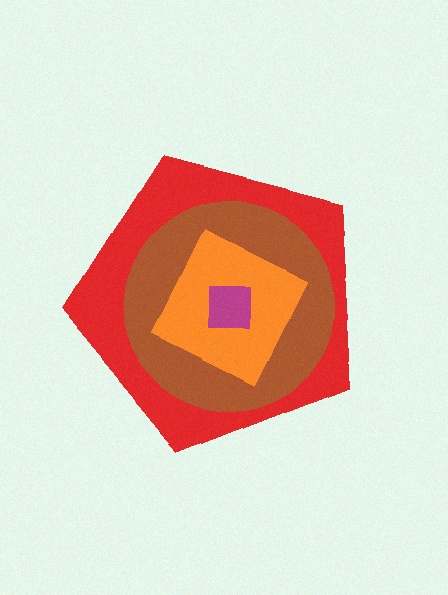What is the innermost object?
The magenta square.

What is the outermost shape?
The red pentagon.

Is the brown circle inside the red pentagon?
Yes.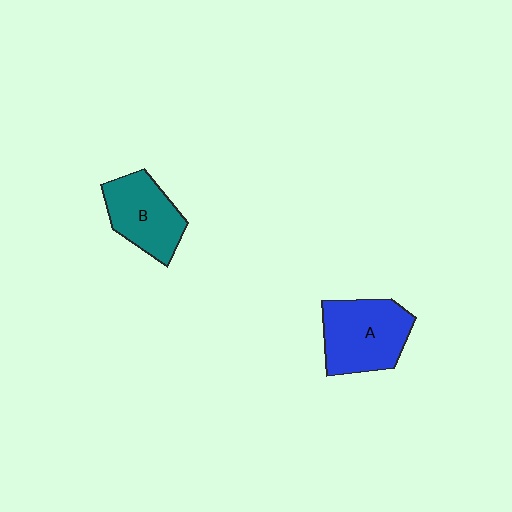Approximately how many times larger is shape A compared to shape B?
Approximately 1.2 times.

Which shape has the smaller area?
Shape B (teal).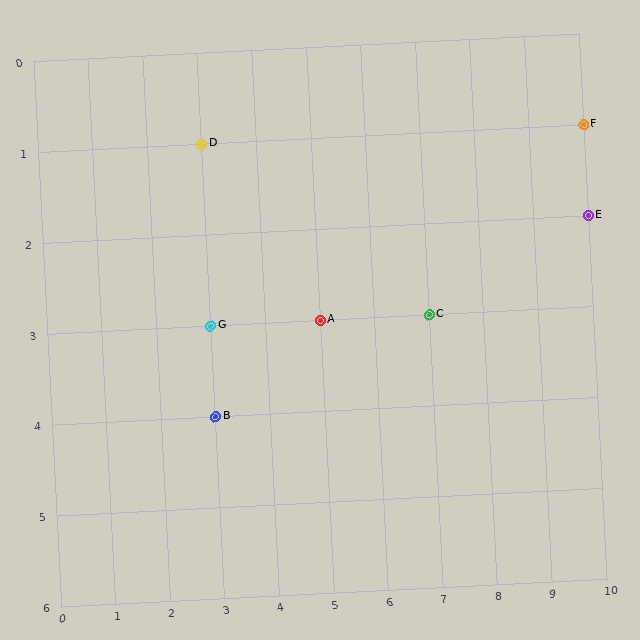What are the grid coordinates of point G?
Point G is at grid coordinates (3, 3).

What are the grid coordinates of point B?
Point B is at grid coordinates (3, 4).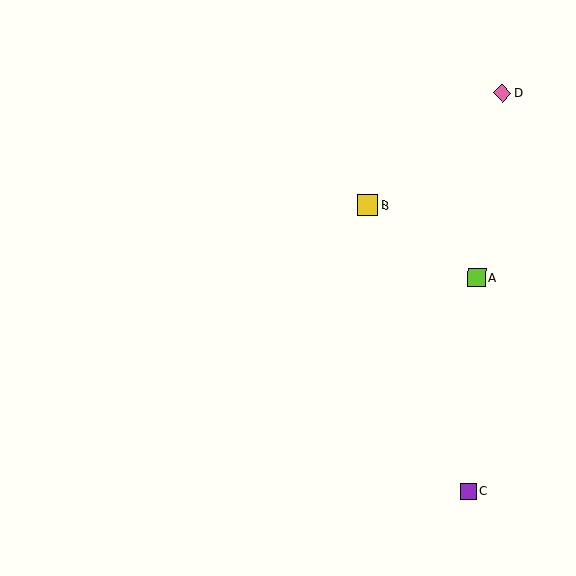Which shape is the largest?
The yellow square (labeled B) is the largest.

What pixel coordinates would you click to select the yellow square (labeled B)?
Click at (368, 205) to select the yellow square B.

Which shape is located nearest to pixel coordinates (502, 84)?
The pink diamond (labeled D) at (502, 93) is nearest to that location.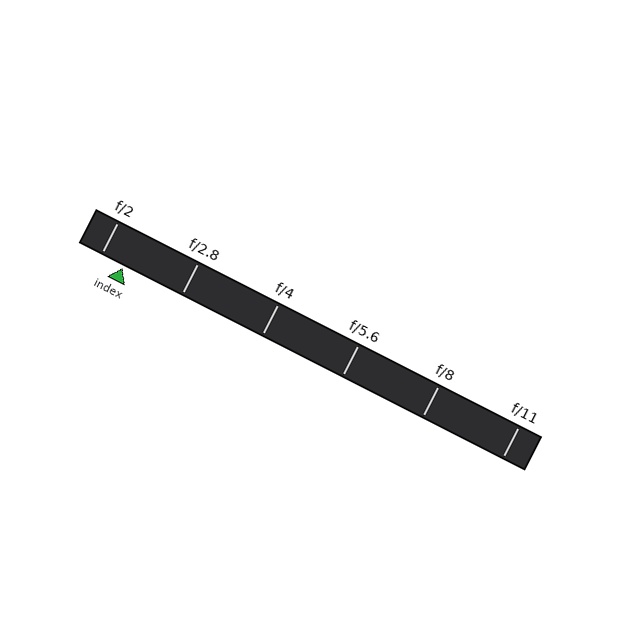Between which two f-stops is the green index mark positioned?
The index mark is between f/2 and f/2.8.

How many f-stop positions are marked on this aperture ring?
There are 6 f-stop positions marked.